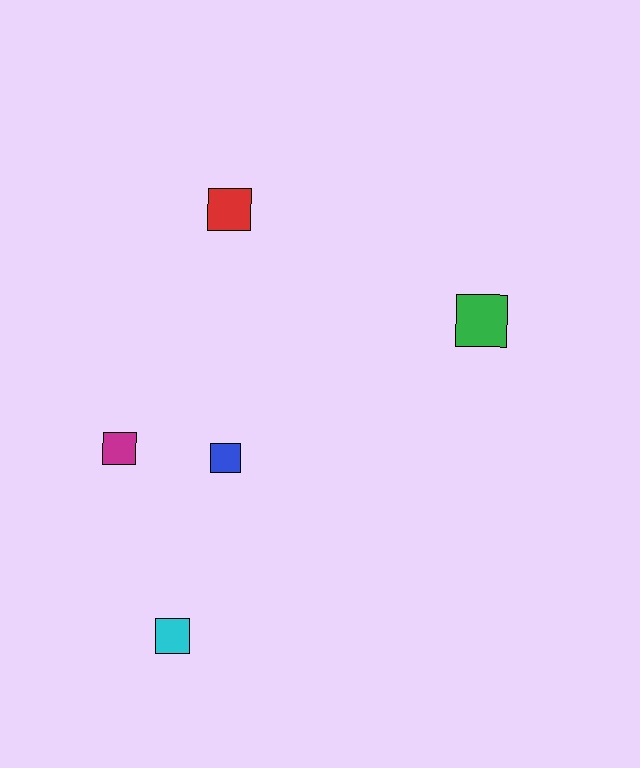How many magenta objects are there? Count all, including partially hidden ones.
There is 1 magenta object.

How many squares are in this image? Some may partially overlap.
There are 5 squares.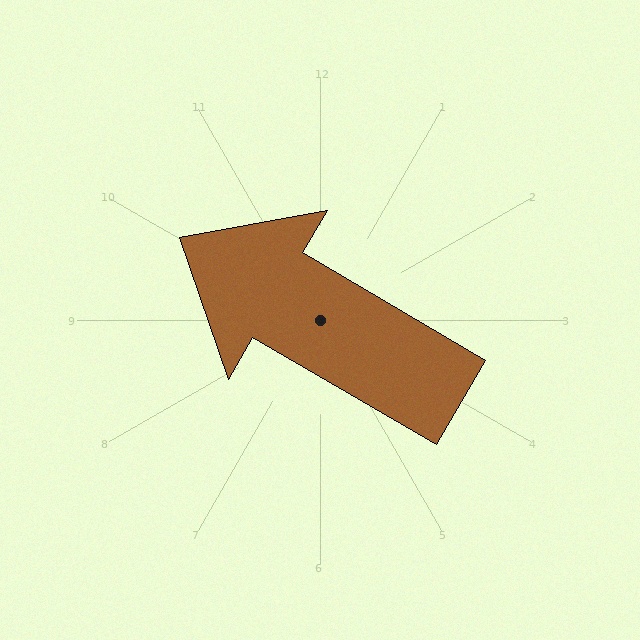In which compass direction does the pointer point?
Northwest.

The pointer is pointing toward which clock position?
Roughly 10 o'clock.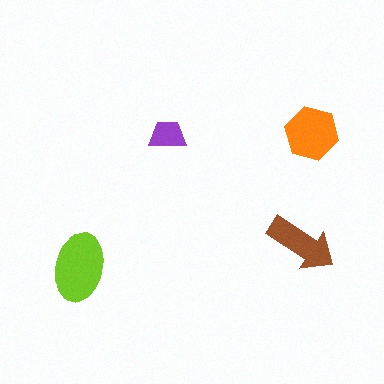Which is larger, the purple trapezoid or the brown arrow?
The brown arrow.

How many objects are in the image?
There are 4 objects in the image.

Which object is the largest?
The lime ellipse.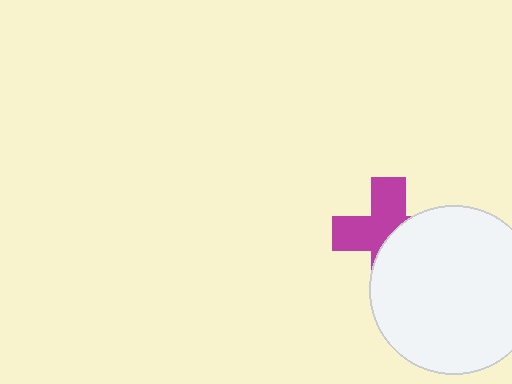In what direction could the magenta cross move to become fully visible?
The magenta cross could move toward the upper-left. That would shift it out from behind the white circle entirely.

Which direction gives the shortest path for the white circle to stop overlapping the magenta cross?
Moving toward the lower-right gives the shortest separation.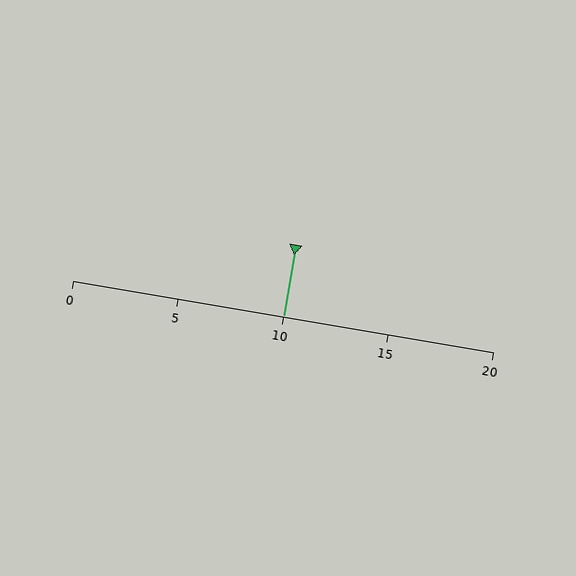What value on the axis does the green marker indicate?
The marker indicates approximately 10.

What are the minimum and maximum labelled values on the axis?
The axis runs from 0 to 20.